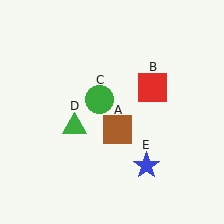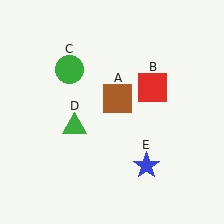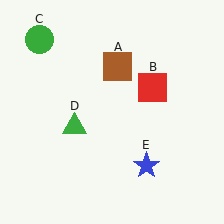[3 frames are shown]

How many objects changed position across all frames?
2 objects changed position: brown square (object A), green circle (object C).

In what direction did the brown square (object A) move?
The brown square (object A) moved up.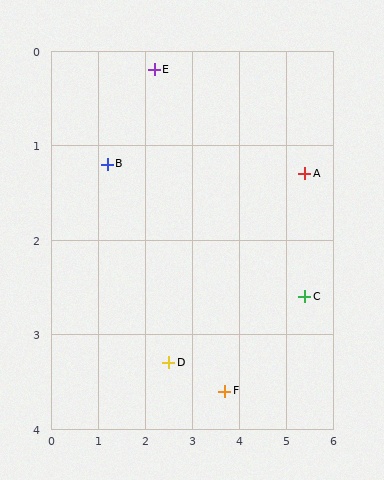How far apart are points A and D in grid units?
Points A and D are about 3.5 grid units apart.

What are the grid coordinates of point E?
Point E is at approximately (2.2, 0.2).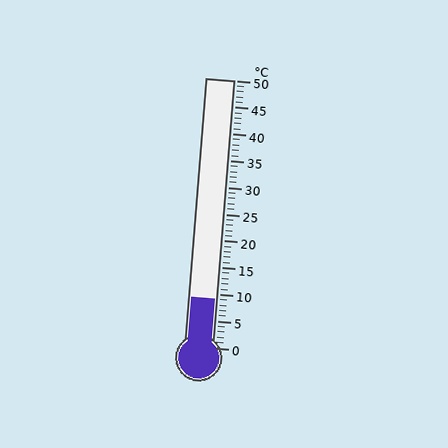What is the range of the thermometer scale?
The thermometer scale ranges from 0°C to 50°C.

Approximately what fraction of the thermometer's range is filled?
The thermometer is filled to approximately 20% of its range.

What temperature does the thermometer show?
The thermometer shows approximately 9°C.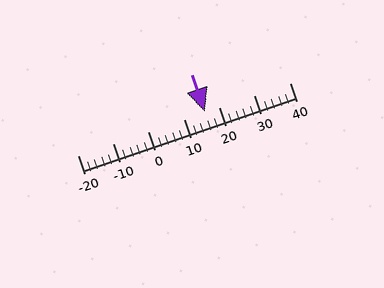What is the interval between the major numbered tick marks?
The major tick marks are spaced 10 units apart.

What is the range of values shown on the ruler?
The ruler shows values from -20 to 40.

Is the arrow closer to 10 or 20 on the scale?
The arrow is closer to 20.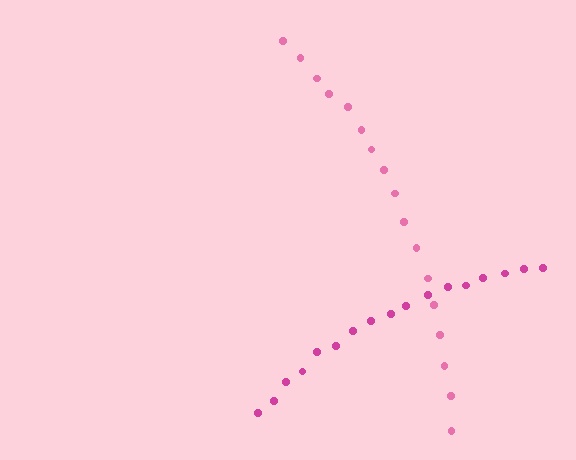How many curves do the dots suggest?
There are 2 distinct paths.